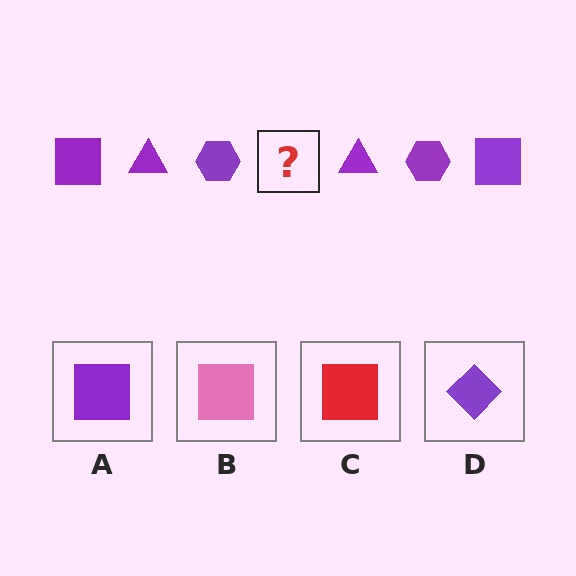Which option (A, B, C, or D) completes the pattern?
A.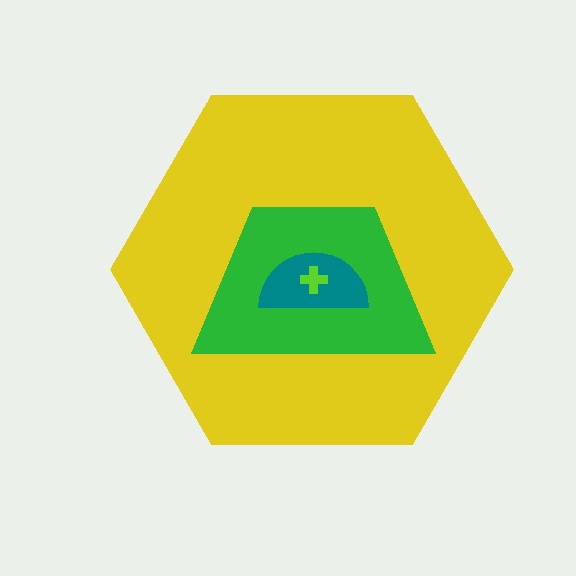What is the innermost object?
The lime cross.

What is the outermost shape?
The yellow hexagon.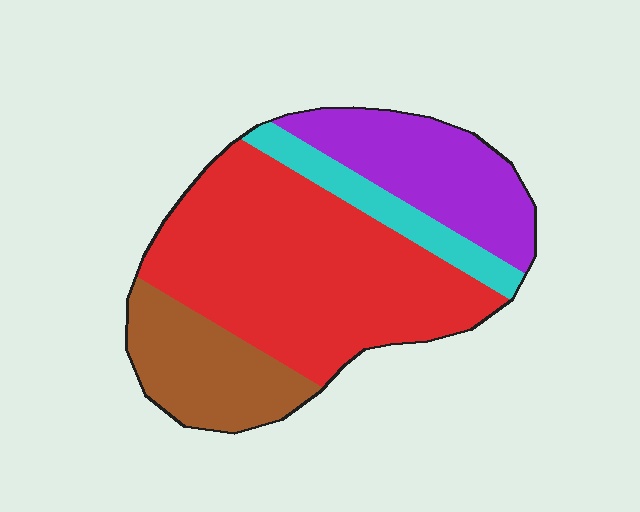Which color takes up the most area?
Red, at roughly 50%.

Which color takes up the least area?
Cyan, at roughly 10%.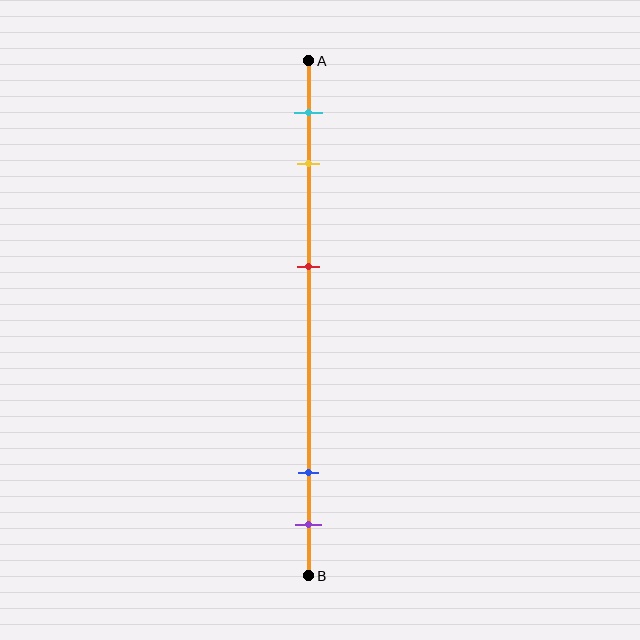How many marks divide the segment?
There are 5 marks dividing the segment.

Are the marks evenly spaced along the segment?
No, the marks are not evenly spaced.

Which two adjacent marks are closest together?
The blue and purple marks are the closest adjacent pair.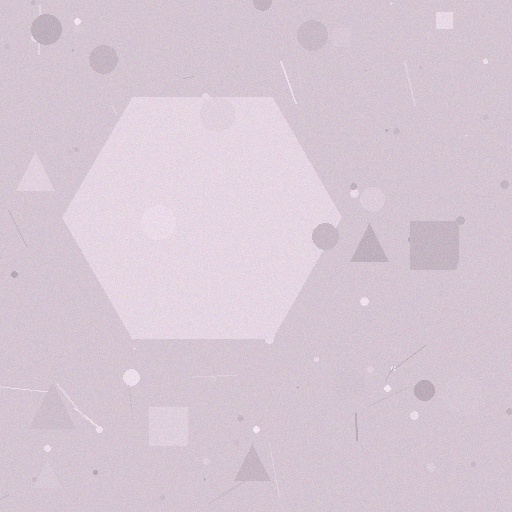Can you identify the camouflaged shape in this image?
The camouflaged shape is a hexagon.